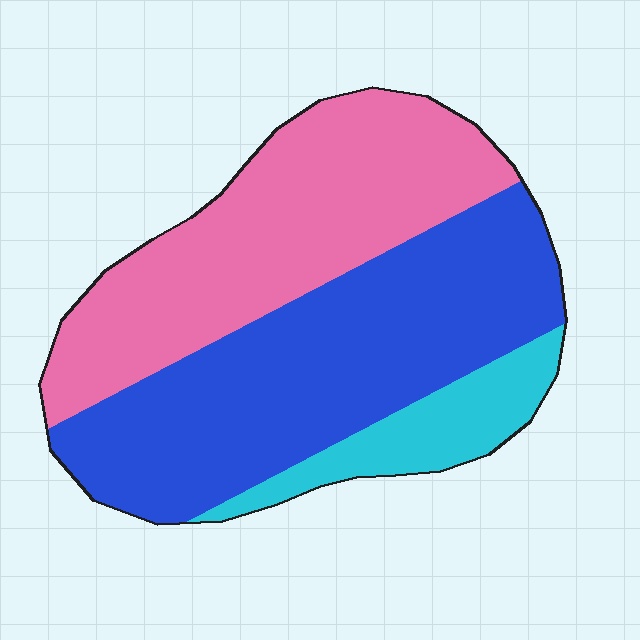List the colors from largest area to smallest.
From largest to smallest: blue, pink, cyan.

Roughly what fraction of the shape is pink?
Pink takes up about two fifths (2/5) of the shape.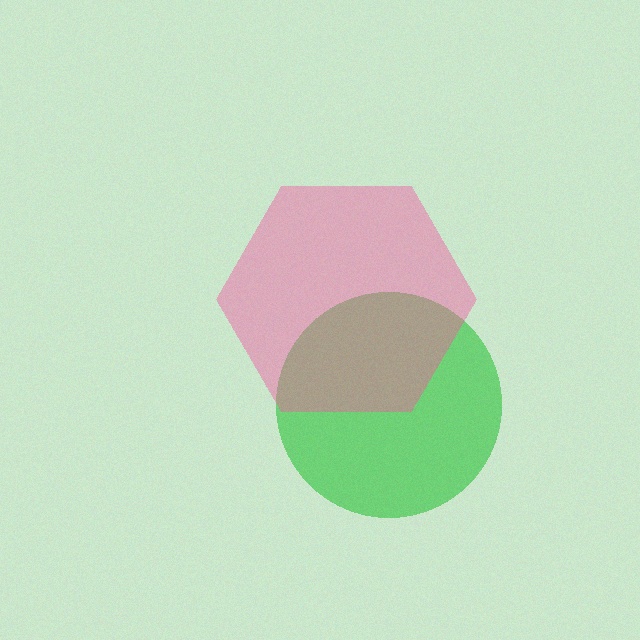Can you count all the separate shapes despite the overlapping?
Yes, there are 2 separate shapes.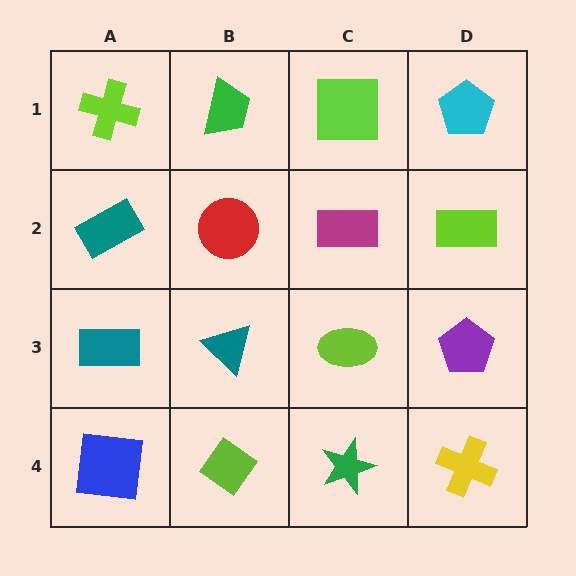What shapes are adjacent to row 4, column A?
A teal rectangle (row 3, column A), a lime diamond (row 4, column B).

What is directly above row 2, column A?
A lime cross.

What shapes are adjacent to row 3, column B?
A red circle (row 2, column B), a lime diamond (row 4, column B), a teal rectangle (row 3, column A), a lime ellipse (row 3, column C).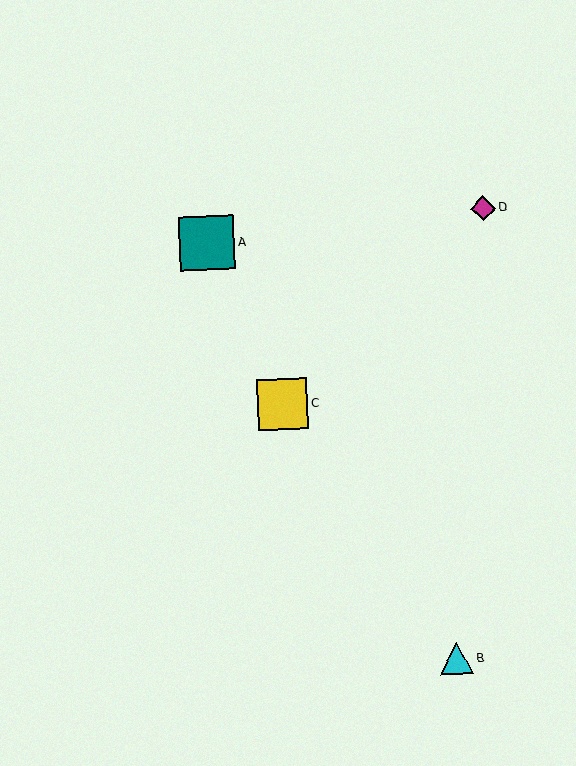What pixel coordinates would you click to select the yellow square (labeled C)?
Click at (283, 404) to select the yellow square C.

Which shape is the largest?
The teal square (labeled A) is the largest.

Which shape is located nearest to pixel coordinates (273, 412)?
The yellow square (labeled C) at (283, 404) is nearest to that location.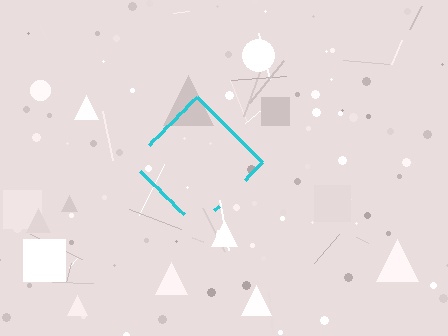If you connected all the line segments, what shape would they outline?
They would outline a diamond.